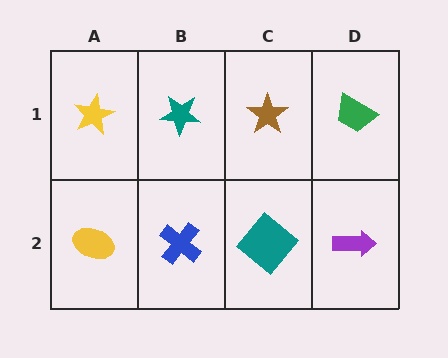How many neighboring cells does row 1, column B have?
3.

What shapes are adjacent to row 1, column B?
A blue cross (row 2, column B), a yellow star (row 1, column A), a brown star (row 1, column C).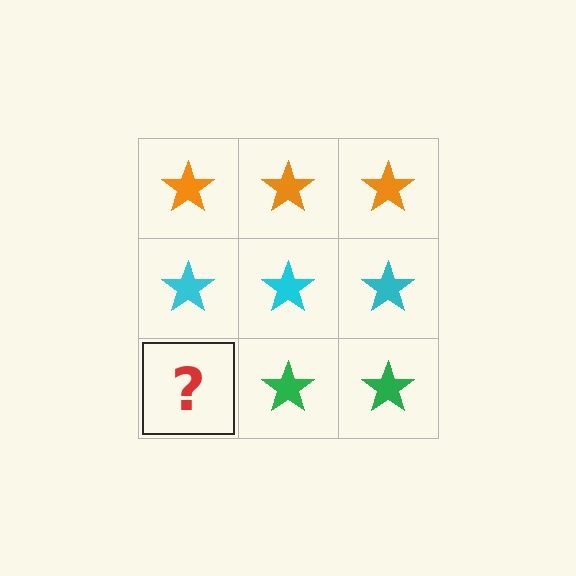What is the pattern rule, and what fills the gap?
The rule is that each row has a consistent color. The gap should be filled with a green star.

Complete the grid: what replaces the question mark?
The question mark should be replaced with a green star.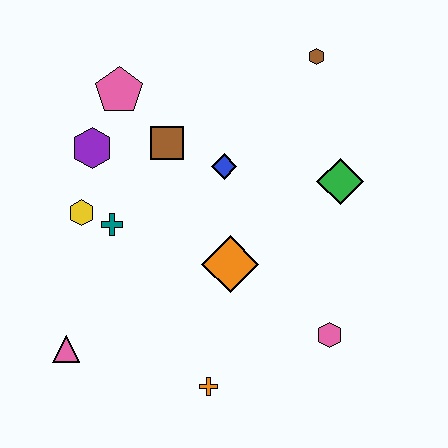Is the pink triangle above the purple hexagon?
No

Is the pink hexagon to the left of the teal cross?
No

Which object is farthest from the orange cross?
The brown hexagon is farthest from the orange cross.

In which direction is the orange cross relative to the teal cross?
The orange cross is below the teal cross.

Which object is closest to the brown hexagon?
The green diamond is closest to the brown hexagon.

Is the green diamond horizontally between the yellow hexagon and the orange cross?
No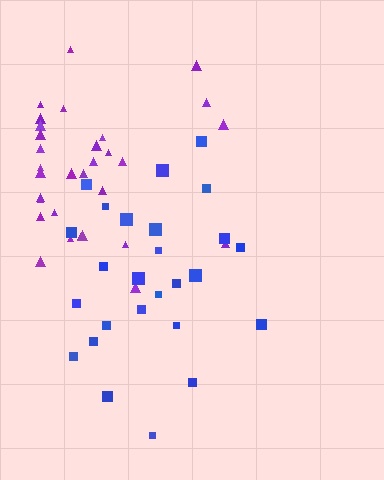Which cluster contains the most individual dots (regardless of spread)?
Purple (32).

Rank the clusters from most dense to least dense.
purple, blue.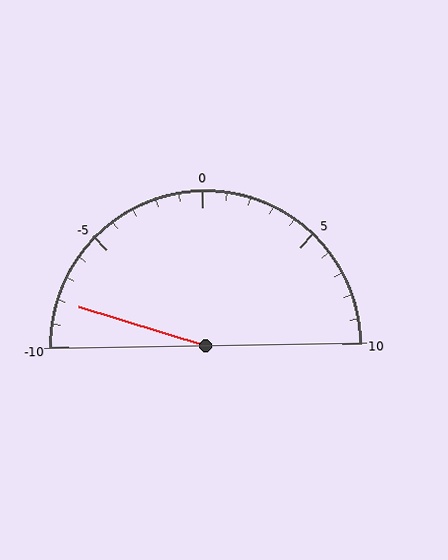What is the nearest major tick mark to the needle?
The nearest major tick mark is -10.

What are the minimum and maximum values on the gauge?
The gauge ranges from -10 to 10.